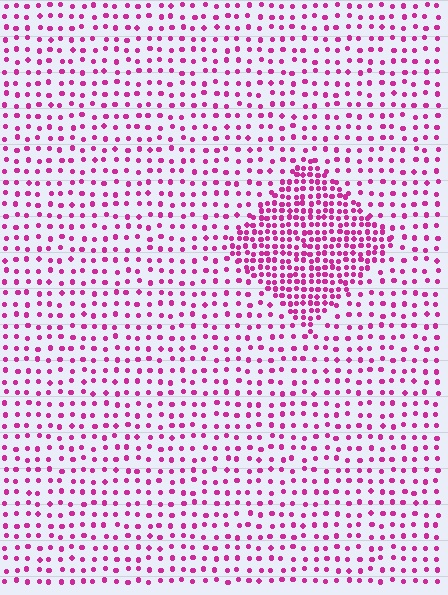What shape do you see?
I see a diamond.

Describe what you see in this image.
The image contains small magenta elements arranged at two different densities. A diamond-shaped region is visible where the elements are more densely packed than the surrounding area.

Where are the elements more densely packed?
The elements are more densely packed inside the diamond boundary.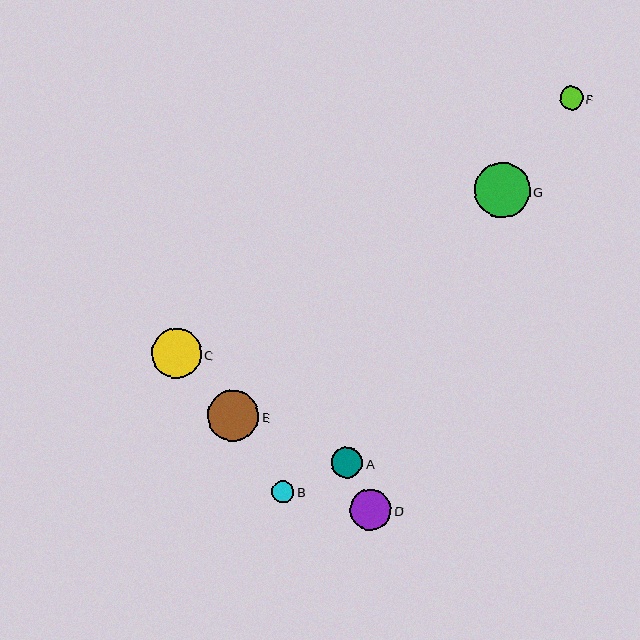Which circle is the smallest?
Circle B is the smallest with a size of approximately 22 pixels.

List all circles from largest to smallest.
From largest to smallest: G, E, C, D, A, F, B.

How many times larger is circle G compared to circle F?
Circle G is approximately 2.4 times the size of circle F.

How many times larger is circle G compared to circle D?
Circle G is approximately 1.4 times the size of circle D.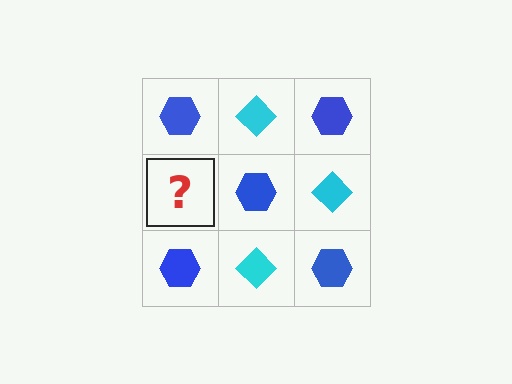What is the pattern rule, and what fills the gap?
The rule is that it alternates blue hexagon and cyan diamond in a checkerboard pattern. The gap should be filled with a cyan diamond.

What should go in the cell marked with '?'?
The missing cell should contain a cyan diamond.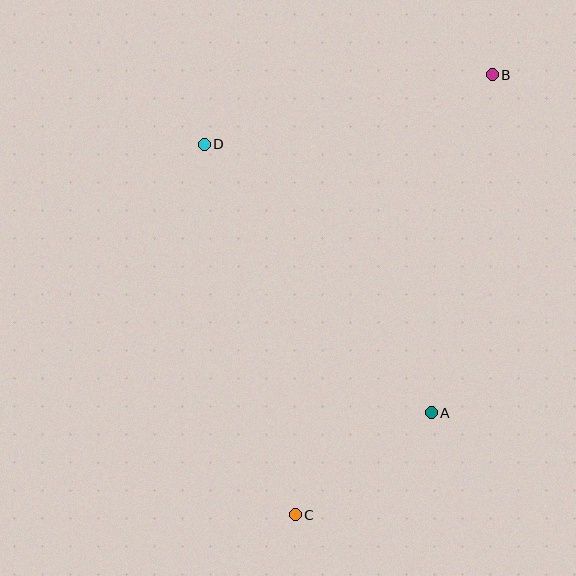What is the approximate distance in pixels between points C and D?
The distance between C and D is approximately 381 pixels.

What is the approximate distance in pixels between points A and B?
The distance between A and B is approximately 344 pixels.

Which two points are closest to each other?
Points A and C are closest to each other.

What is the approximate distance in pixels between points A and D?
The distance between A and D is approximately 352 pixels.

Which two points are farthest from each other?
Points B and C are farthest from each other.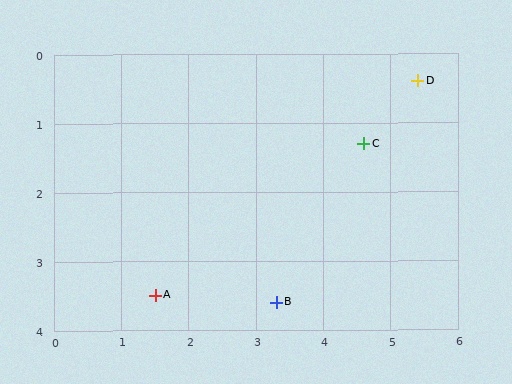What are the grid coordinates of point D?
Point D is at approximately (5.4, 0.4).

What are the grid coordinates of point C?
Point C is at approximately (4.6, 1.3).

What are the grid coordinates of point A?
Point A is at approximately (1.5, 3.5).